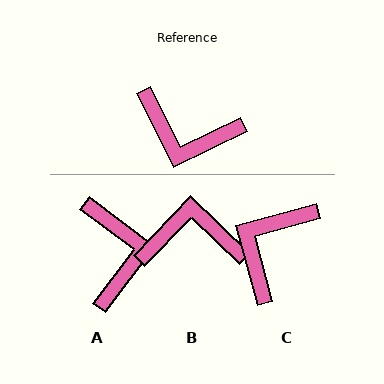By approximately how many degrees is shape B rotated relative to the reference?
Approximately 160 degrees clockwise.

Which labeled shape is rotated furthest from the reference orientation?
B, about 160 degrees away.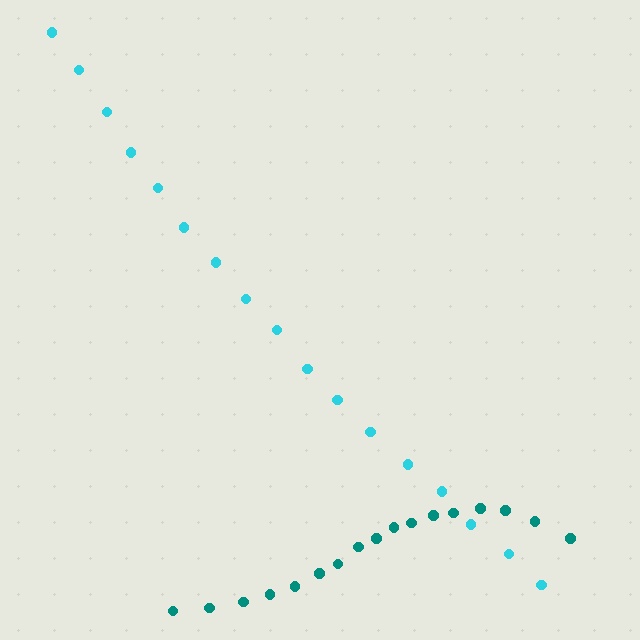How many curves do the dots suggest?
There are 2 distinct paths.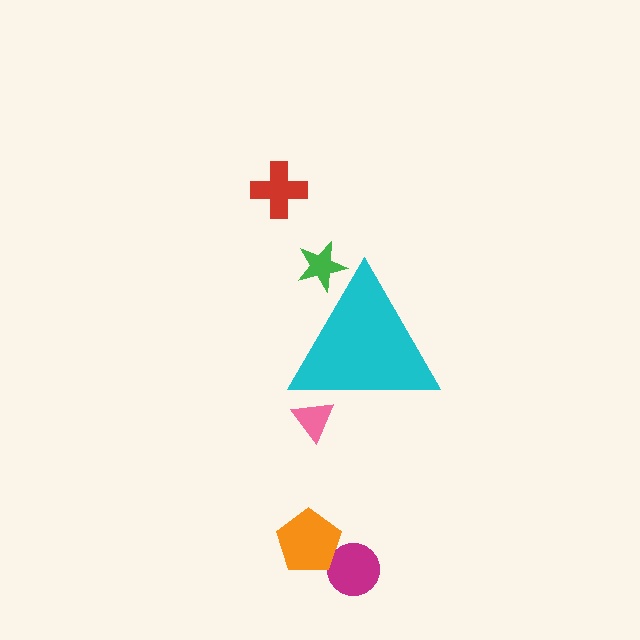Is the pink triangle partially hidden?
Yes, the pink triangle is partially hidden behind the cyan triangle.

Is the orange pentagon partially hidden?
No, the orange pentagon is fully visible.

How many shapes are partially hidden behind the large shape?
2 shapes are partially hidden.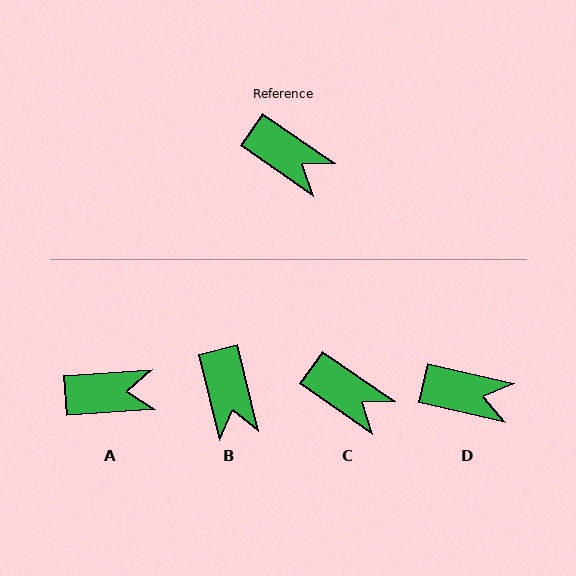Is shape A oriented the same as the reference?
No, it is off by about 38 degrees.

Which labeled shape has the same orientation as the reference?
C.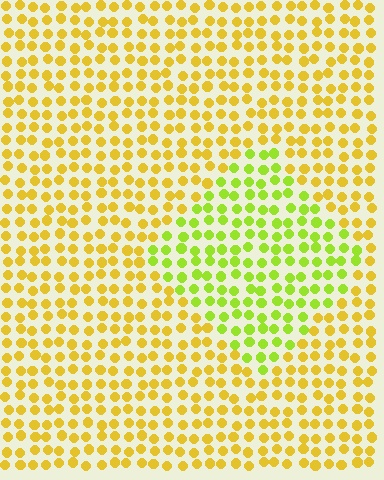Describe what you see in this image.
The image is filled with small yellow elements in a uniform arrangement. A diamond-shaped region is visible where the elements are tinted to a slightly different hue, forming a subtle color boundary.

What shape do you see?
I see a diamond.